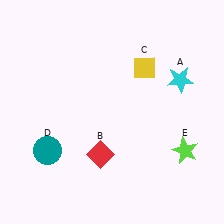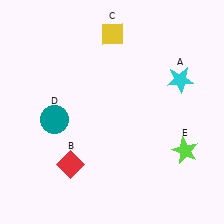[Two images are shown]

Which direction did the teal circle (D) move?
The teal circle (D) moved up.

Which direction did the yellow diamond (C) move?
The yellow diamond (C) moved up.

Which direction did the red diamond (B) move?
The red diamond (B) moved left.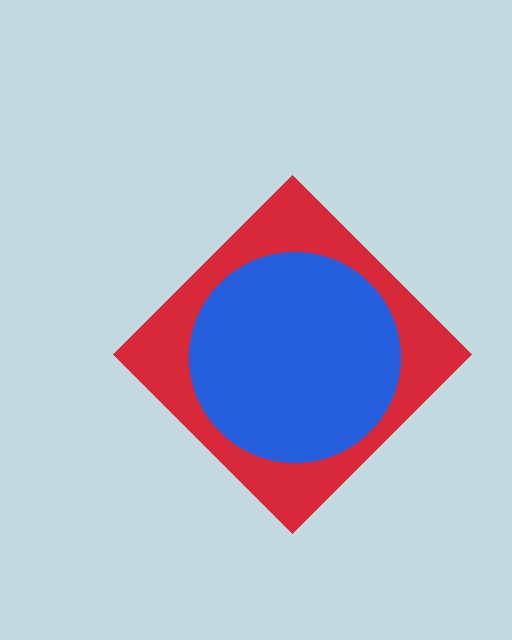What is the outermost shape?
The red diamond.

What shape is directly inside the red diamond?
The blue circle.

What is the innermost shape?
The blue circle.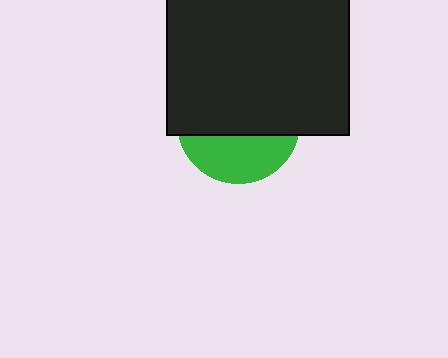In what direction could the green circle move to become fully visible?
The green circle could move down. That would shift it out from behind the black square entirely.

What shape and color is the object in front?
The object in front is a black square.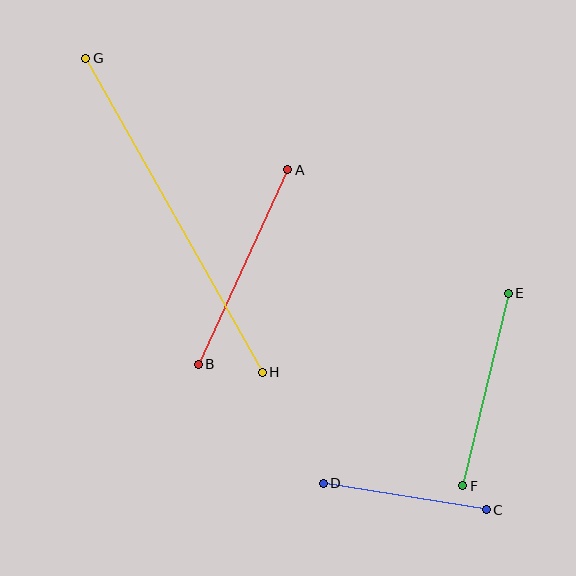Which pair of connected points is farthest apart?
Points G and H are farthest apart.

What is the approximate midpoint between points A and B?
The midpoint is at approximately (243, 267) pixels.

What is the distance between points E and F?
The distance is approximately 197 pixels.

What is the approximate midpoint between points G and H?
The midpoint is at approximately (174, 215) pixels.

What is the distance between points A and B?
The distance is approximately 214 pixels.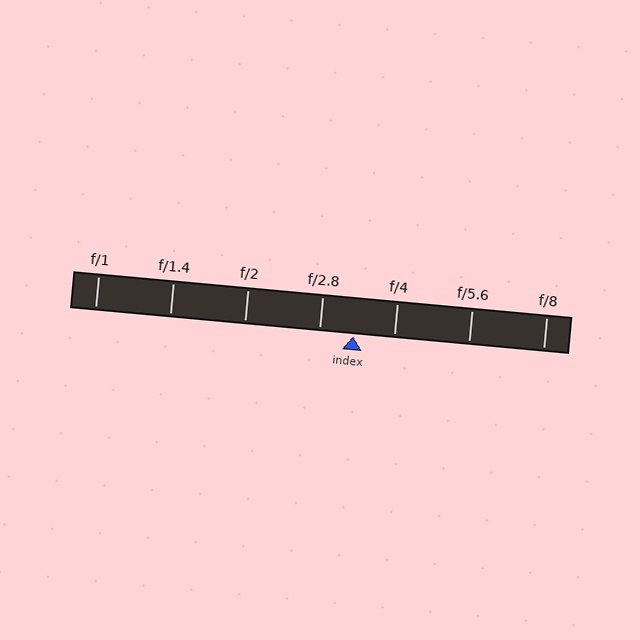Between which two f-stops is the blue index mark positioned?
The index mark is between f/2.8 and f/4.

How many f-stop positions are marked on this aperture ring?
There are 7 f-stop positions marked.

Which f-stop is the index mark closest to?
The index mark is closest to f/2.8.